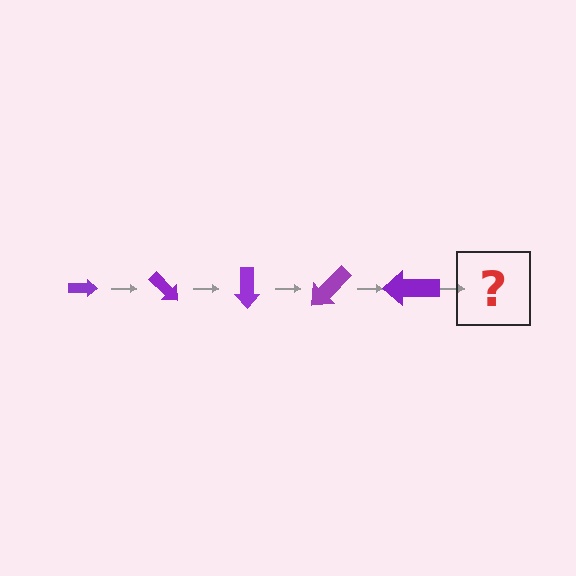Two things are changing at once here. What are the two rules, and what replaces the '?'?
The two rules are that the arrow grows larger each step and it rotates 45 degrees each step. The '?' should be an arrow, larger than the previous one and rotated 225 degrees from the start.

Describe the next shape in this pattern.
It should be an arrow, larger than the previous one and rotated 225 degrees from the start.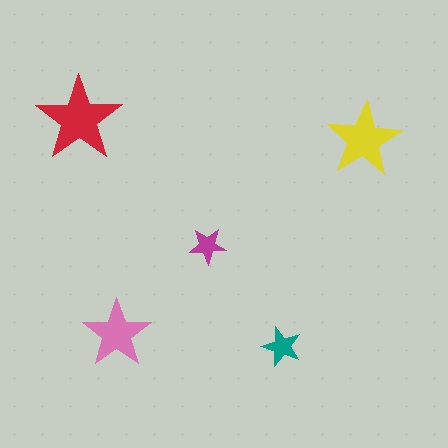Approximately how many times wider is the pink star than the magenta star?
About 2 times wider.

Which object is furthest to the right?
The yellow star is rightmost.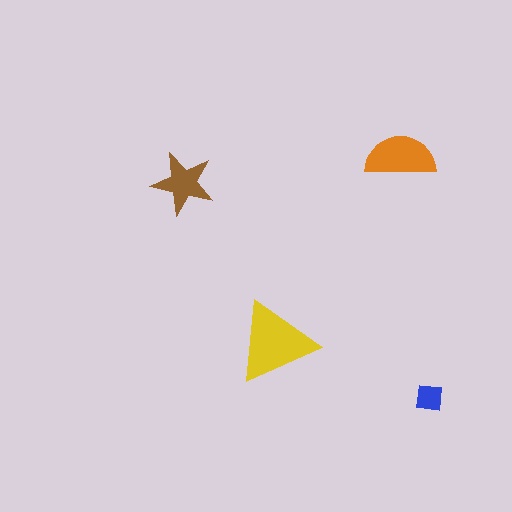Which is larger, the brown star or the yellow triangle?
The yellow triangle.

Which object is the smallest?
The blue square.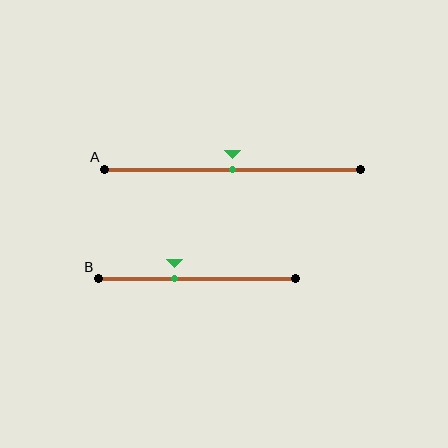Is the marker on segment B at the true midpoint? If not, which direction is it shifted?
No, the marker on segment B is shifted to the left by about 12% of the segment length.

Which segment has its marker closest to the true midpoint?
Segment A has its marker closest to the true midpoint.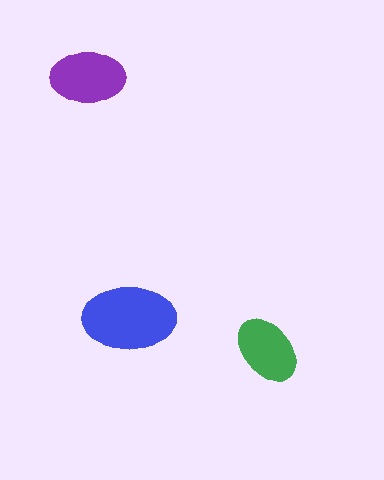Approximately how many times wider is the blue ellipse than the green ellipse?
About 1.5 times wider.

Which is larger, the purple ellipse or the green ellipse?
The purple one.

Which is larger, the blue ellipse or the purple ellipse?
The blue one.